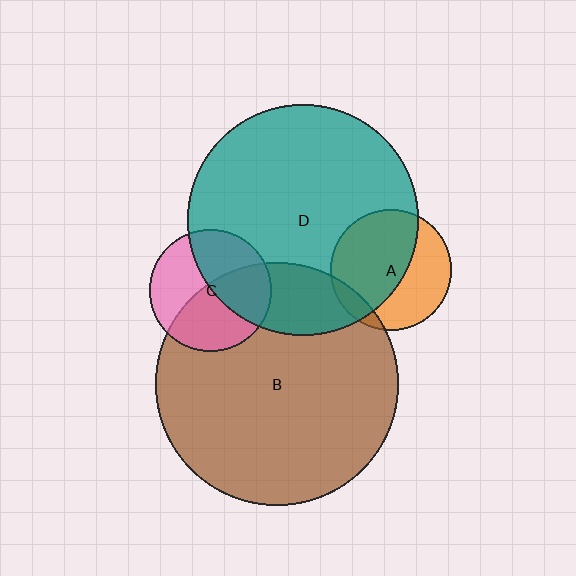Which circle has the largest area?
Circle B (brown).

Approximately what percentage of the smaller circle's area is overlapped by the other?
Approximately 50%.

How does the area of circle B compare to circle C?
Approximately 4.0 times.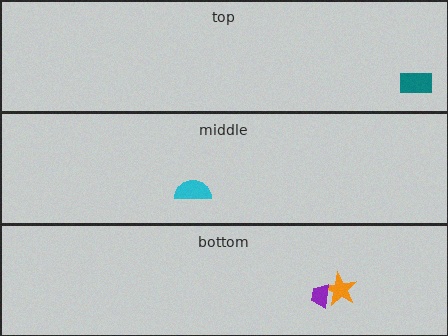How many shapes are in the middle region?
1.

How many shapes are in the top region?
1.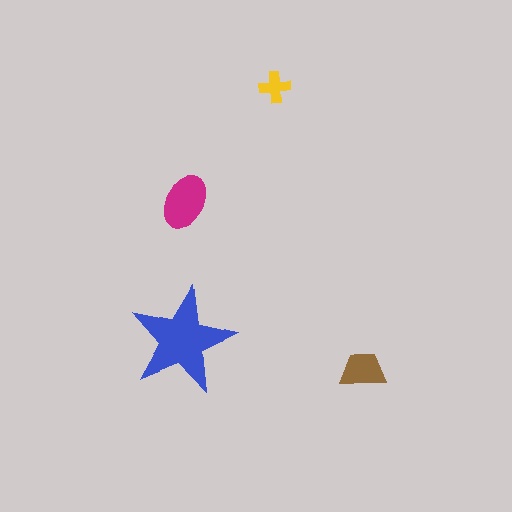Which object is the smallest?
The yellow cross.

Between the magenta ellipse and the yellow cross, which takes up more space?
The magenta ellipse.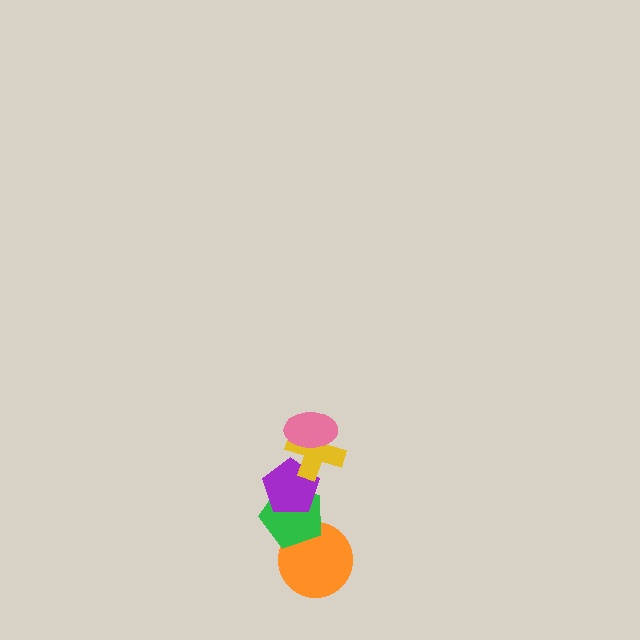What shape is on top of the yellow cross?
The pink ellipse is on top of the yellow cross.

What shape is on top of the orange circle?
The green pentagon is on top of the orange circle.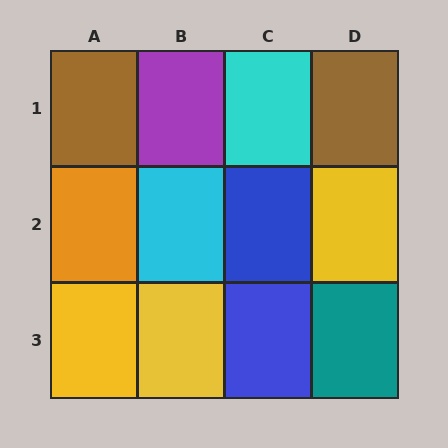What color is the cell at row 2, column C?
Blue.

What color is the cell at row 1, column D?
Brown.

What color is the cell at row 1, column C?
Cyan.